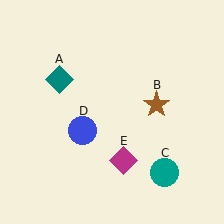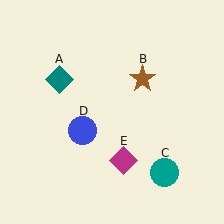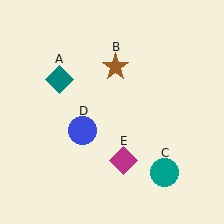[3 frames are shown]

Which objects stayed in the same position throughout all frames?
Teal diamond (object A) and teal circle (object C) and blue circle (object D) and magenta diamond (object E) remained stationary.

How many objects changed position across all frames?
1 object changed position: brown star (object B).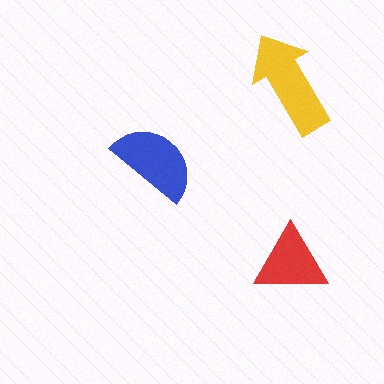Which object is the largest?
The yellow arrow.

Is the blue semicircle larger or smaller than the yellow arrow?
Smaller.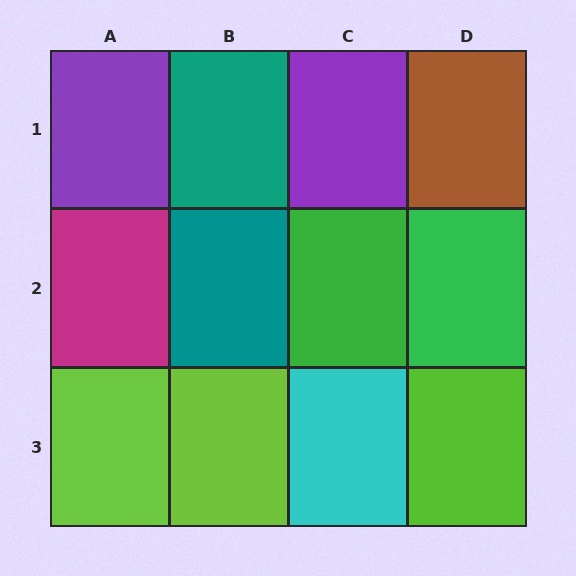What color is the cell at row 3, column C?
Cyan.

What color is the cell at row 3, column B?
Lime.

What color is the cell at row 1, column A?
Purple.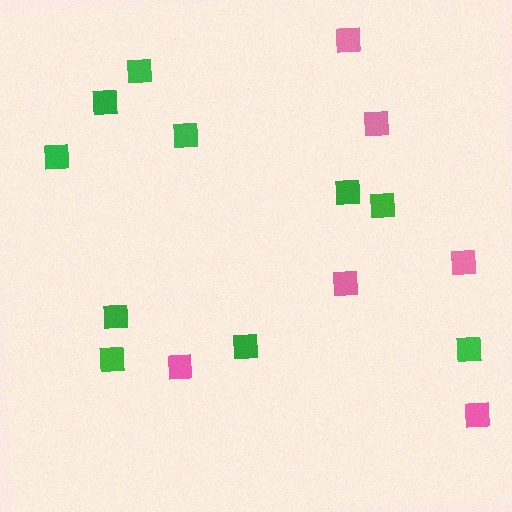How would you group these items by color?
There are 2 groups: one group of green squares (10) and one group of pink squares (6).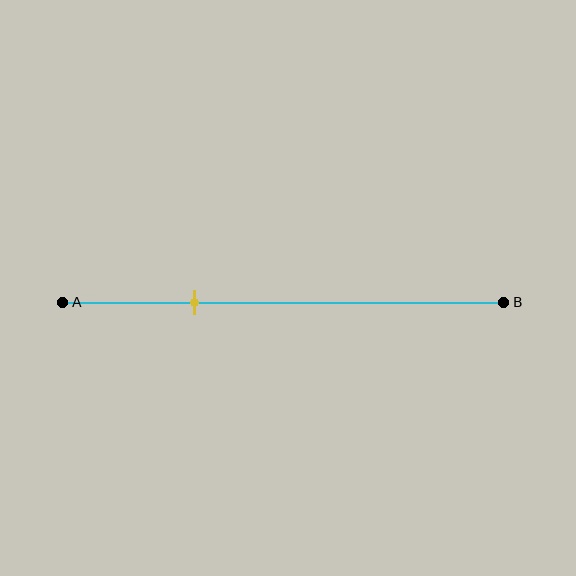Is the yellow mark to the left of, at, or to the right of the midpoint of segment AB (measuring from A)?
The yellow mark is to the left of the midpoint of segment AB.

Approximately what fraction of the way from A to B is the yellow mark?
The yellow mark is approximately 30% of the way from A to B.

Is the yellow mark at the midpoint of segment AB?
No, the mark is at about 30% from A, not at the 50% midpoint.